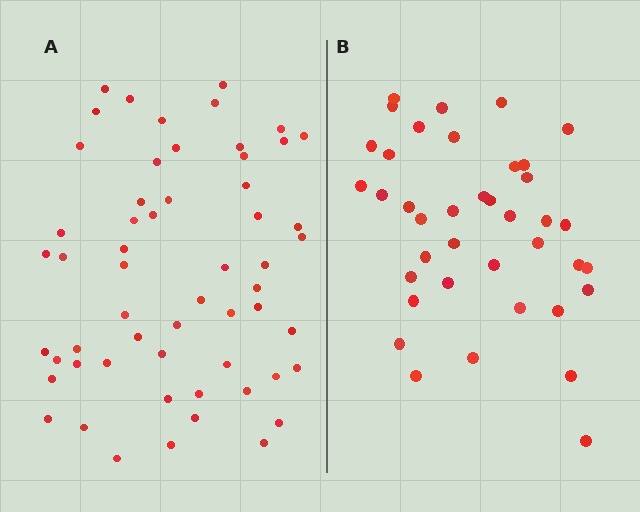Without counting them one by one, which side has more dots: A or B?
Region A (the left region) has more dots.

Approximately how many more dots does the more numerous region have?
Region A has approximately 20 more dots than region B.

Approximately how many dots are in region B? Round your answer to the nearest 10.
About 40 dots. (The exact count is 39, which rounds to 40.)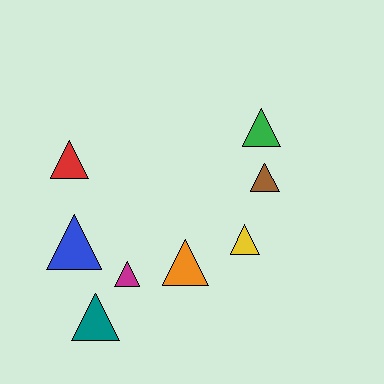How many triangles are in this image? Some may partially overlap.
There are 8 triangles.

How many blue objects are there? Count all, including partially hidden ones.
There is 1 blue object.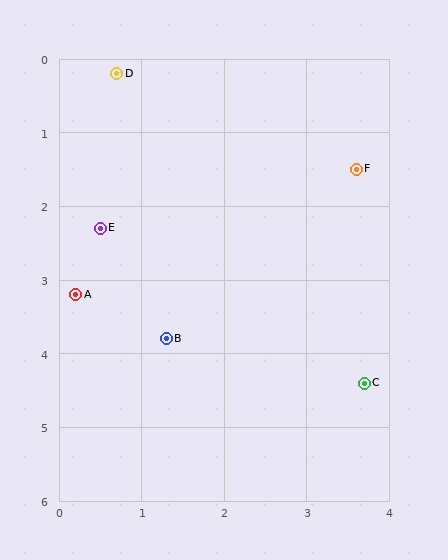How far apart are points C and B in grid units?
Points C and B are about 2.5 grid units apart.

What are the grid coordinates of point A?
Point A is at approximately (0.2, 3.2).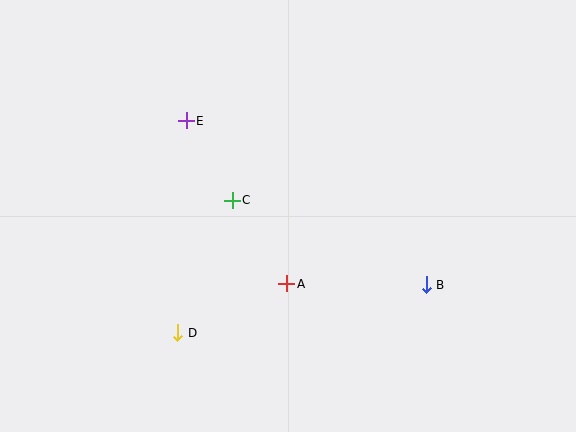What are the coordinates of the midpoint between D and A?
The midpoint between D and A is at (232, 308).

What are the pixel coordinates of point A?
Point A is at (287, 284).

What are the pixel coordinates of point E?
Point E is at (186, 121).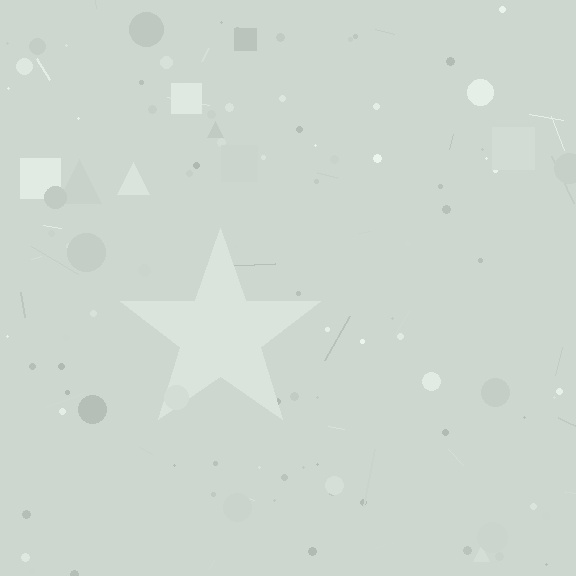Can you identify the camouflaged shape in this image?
The camouflaged shape is a star.